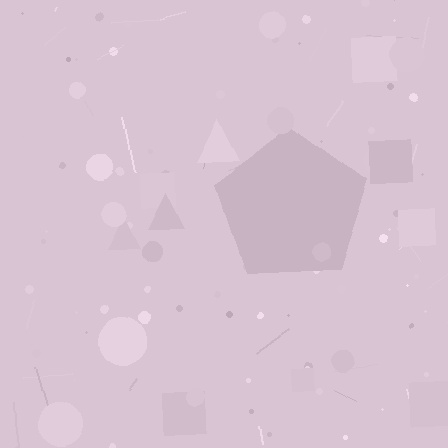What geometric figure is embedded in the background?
A pentagon is embedded in the background.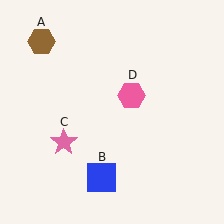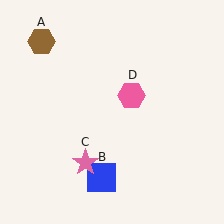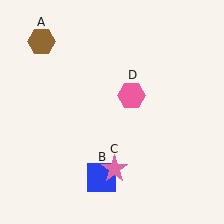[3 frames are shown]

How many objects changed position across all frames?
1 object changed position: pink star (object C).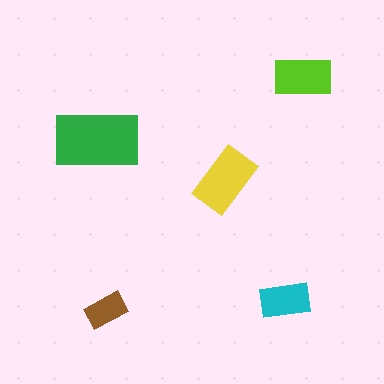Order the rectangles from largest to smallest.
the green one, the yellow one, the lime one, the cyan one, the brown one.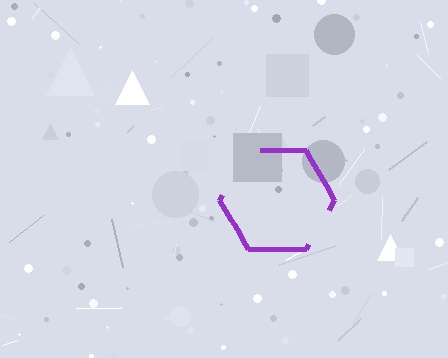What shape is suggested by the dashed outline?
The dashed outline suggests a hexagon.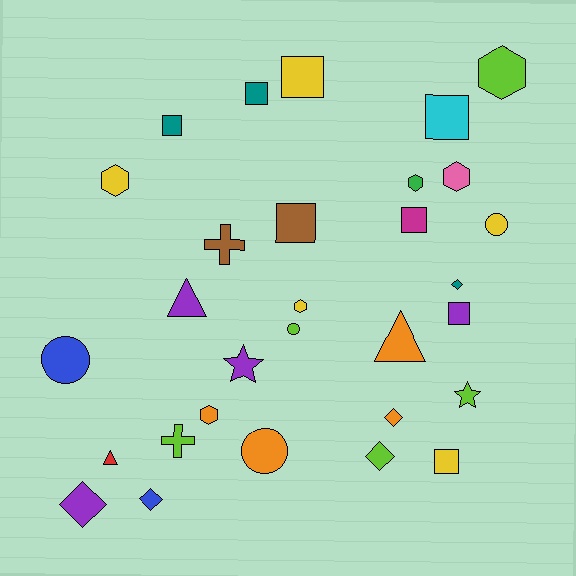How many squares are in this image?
There are 8 squares.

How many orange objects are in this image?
There are 4 orange objects.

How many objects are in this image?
There are 30 objects.